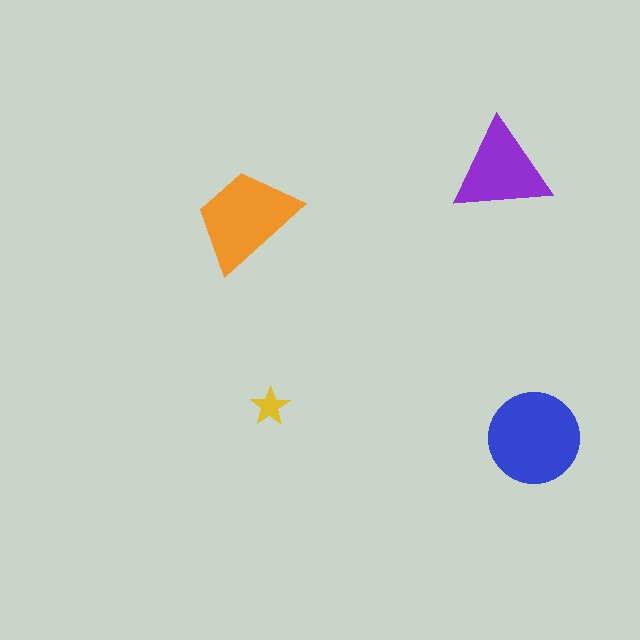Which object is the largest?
The blue circle.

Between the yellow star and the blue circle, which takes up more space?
The blue circle.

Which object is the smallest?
The yellow star.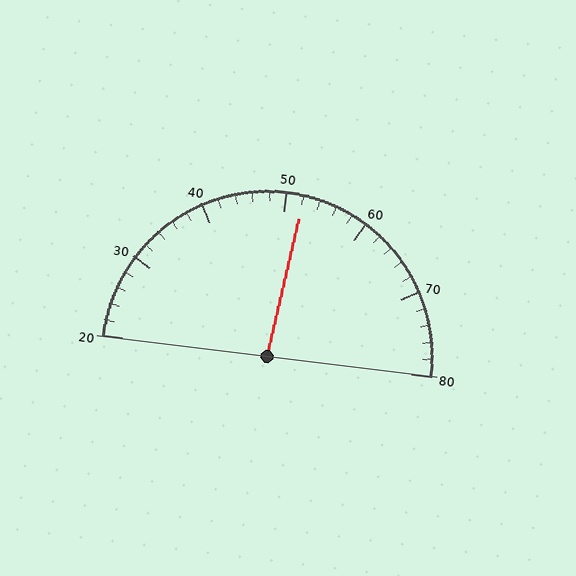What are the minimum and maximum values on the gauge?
The gauge ranges from 20 to 80.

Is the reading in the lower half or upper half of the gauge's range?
The reading is in the upper half of the range (20 to 80).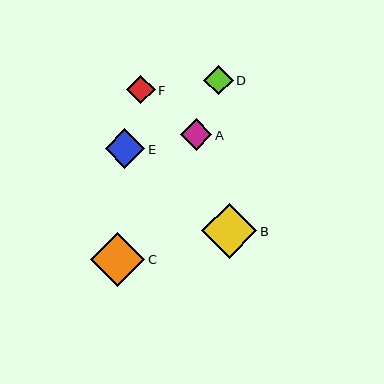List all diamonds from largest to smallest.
From largest to smallest: B, C, E, A, D, F.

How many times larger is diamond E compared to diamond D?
Diamond E is approximately 1.3 times the size of diamond D.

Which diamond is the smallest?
Diamond F is the smallest with a size of approximately 29 pixels.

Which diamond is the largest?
Diamond B is the largest with a size of approximately 55 pixels.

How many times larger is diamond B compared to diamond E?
Diamond B is approximately 1.4 times the size of diamond E.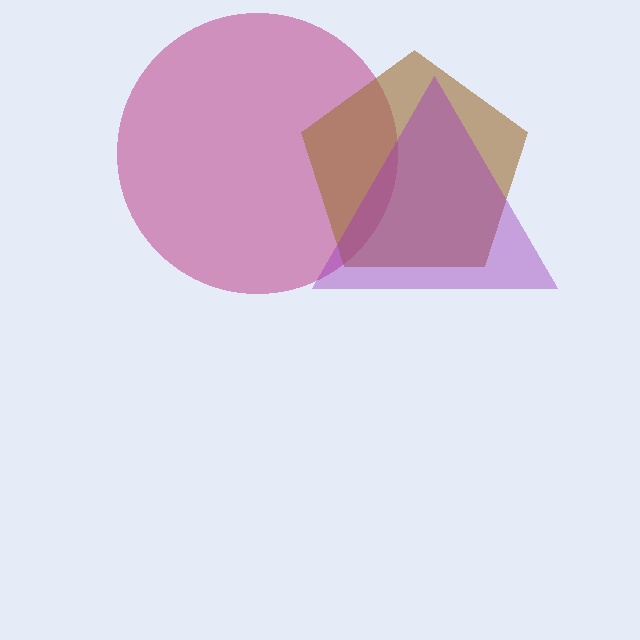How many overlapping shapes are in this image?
There are 3 overlapping shapes in the image.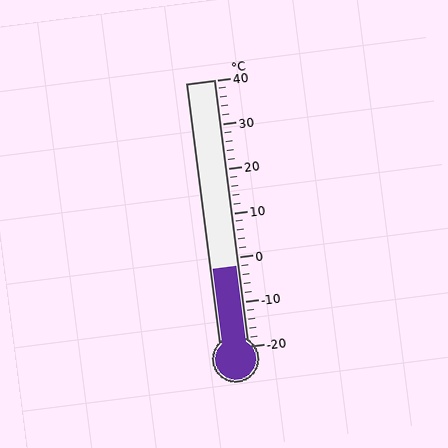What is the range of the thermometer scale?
The thermometer scale ranges from -20°C to 40°C.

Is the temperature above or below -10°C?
The temperature is above -10°C.